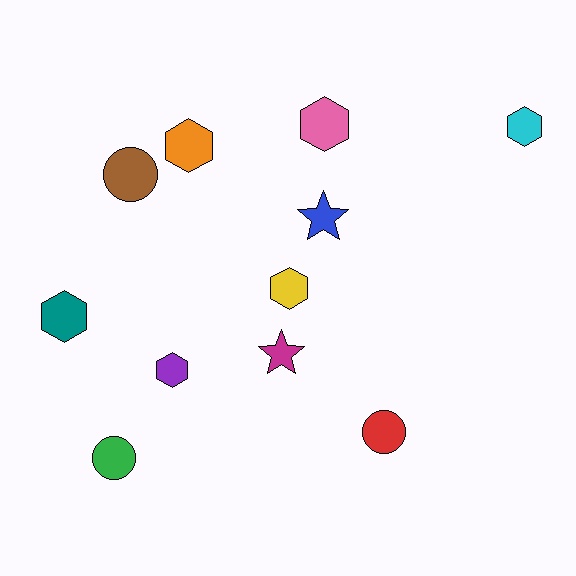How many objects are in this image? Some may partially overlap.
There are 11 objects.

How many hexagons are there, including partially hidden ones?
There are 6 hexagons.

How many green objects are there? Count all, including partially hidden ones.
There is 1 green object.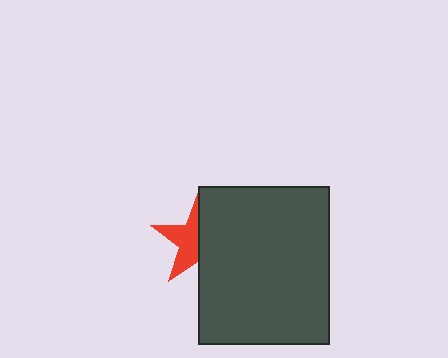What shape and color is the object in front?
The object in front is a dark gray rectangle.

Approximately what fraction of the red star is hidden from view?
Roughly 52% of the red star is hidden behind the dark gray rectangle.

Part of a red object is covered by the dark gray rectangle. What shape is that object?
It is a star.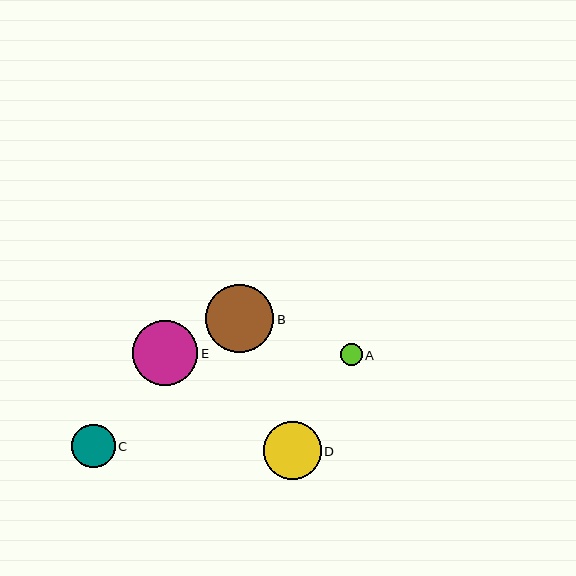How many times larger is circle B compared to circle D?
Circle B is approximately 1.2 times the size of circle D.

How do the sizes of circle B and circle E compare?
Circle B and circle E are approximately the same size.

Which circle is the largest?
Circle B is the largest with a size of approximately 68 pixels.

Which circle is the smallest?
Circle A is the smallest with a size of approximately 21 pixels.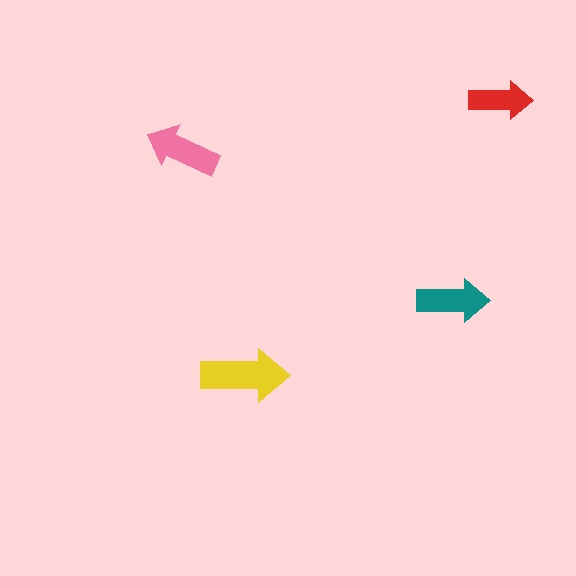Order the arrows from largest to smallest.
the yellow one, the pink one, the teal one, the red one.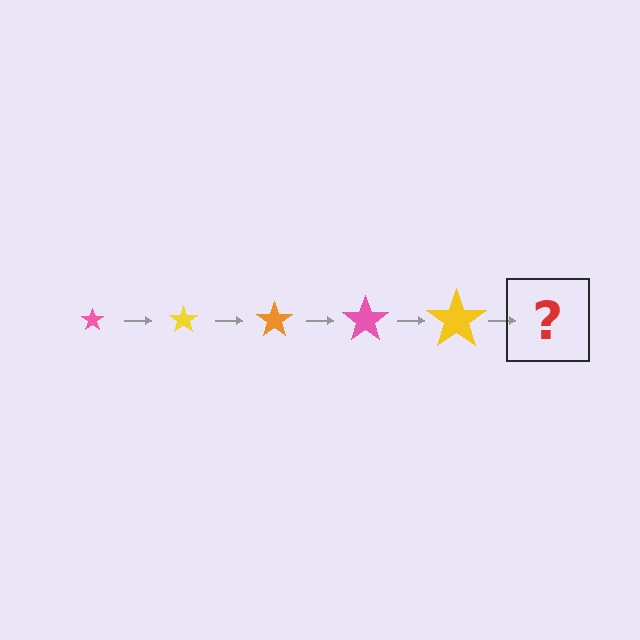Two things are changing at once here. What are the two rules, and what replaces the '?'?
The two rules are that the star grows larger each step and the color cycles through pink, yellow, and orange. The '?' should be an orange star, larger than the previous one.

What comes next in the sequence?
The next element should be an orange star, larger than the previous one.